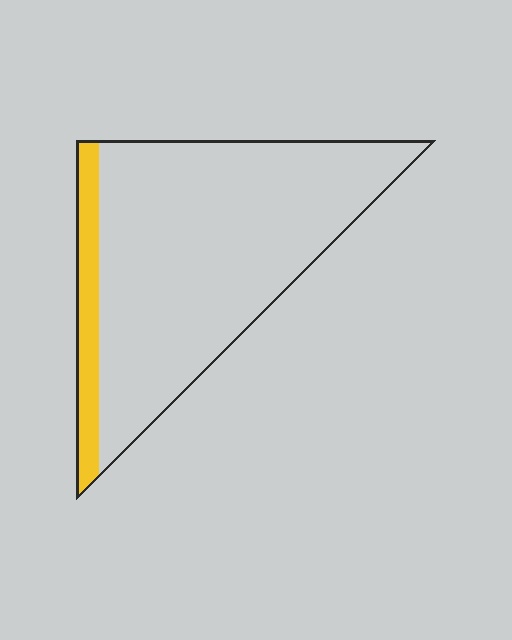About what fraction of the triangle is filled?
About one eighth (1/8).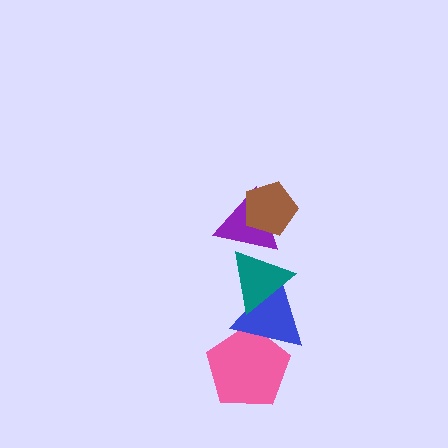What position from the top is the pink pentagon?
The pink pentagon is 5th from the top.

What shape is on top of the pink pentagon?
The blue triangle is on top of the pink pentagon.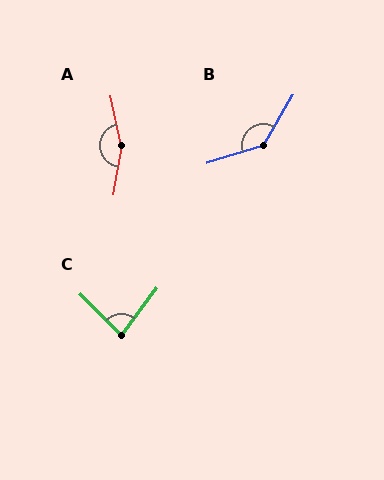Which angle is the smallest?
C, at approximately 82 degrees.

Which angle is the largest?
A, at approximately 159 degrees.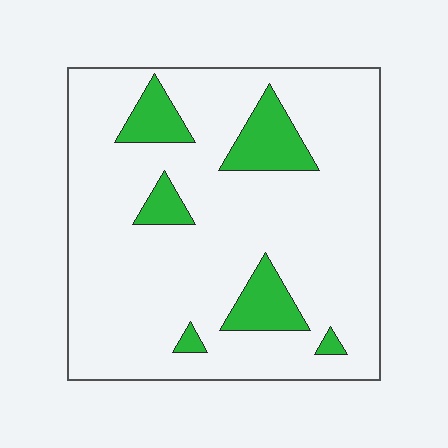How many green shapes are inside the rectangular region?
6.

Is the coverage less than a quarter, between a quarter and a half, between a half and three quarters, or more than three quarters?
Less than a quarter.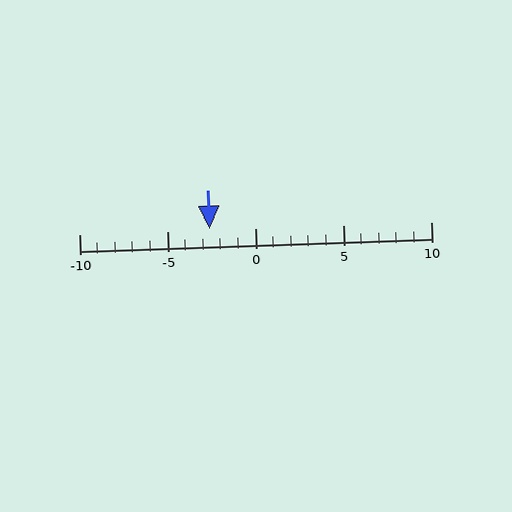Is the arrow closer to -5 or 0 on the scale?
The arrow is closer to -5.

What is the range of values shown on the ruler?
The ruler shows values from -10 to 10.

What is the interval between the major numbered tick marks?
The major tick marks are spaced 5 units apart.